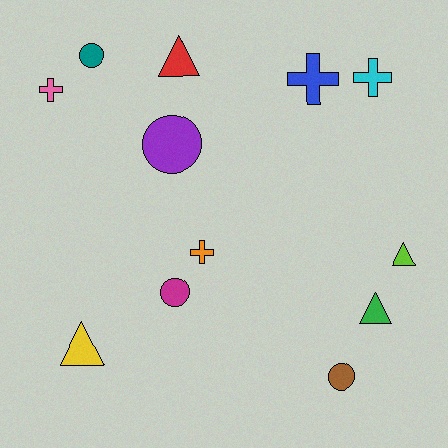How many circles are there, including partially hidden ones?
There are 4 circles.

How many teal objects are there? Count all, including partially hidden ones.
There is 1 teal object.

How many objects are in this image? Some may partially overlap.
There are 12 objects.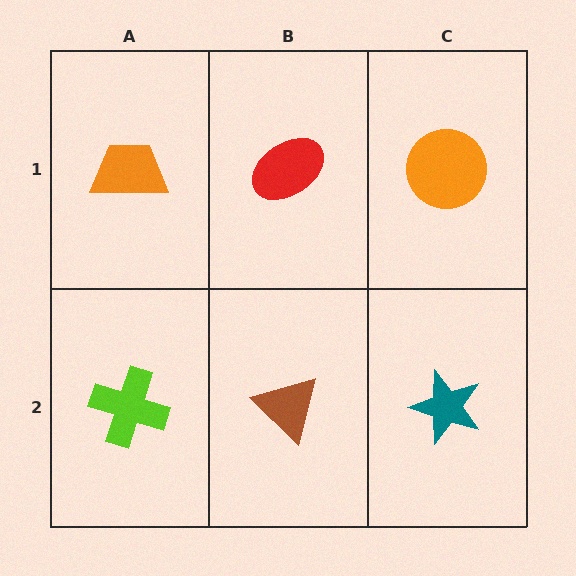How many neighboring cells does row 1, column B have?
3.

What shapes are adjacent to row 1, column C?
A teal star (row 2, column C), a red ellipse (row 1, column B).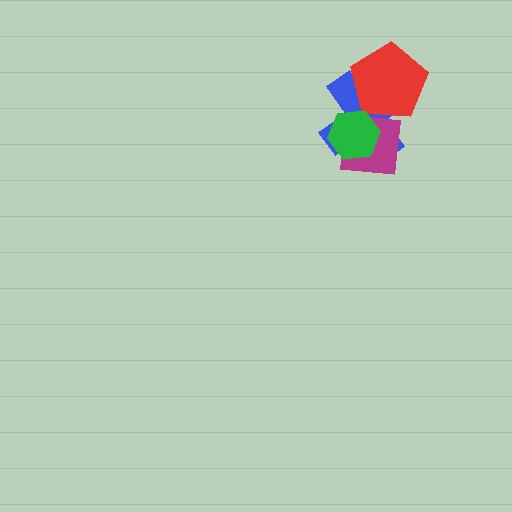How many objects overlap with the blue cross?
3 objects overlap with the blue cross.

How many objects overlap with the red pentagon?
1 object overlaps with the red pentagon.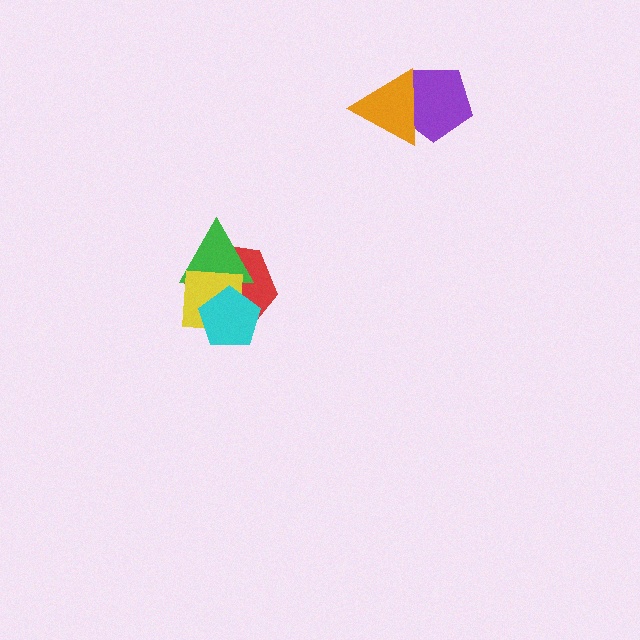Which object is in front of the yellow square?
The cyan pentagon is in front of the yellow square.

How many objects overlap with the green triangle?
3 objects overlap with the green triangle.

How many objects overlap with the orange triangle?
1 object overlaps with the orange triangle.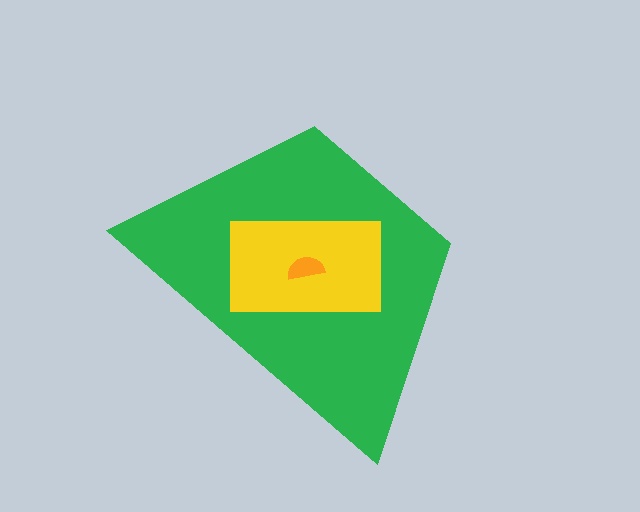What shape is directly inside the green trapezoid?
The yellow rectangle.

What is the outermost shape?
The green trapezoid.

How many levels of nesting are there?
3.